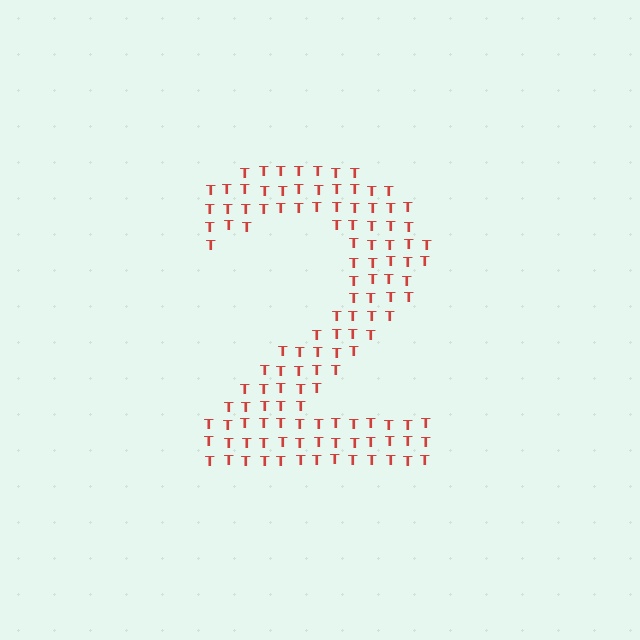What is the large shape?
The large shape is the digit 2.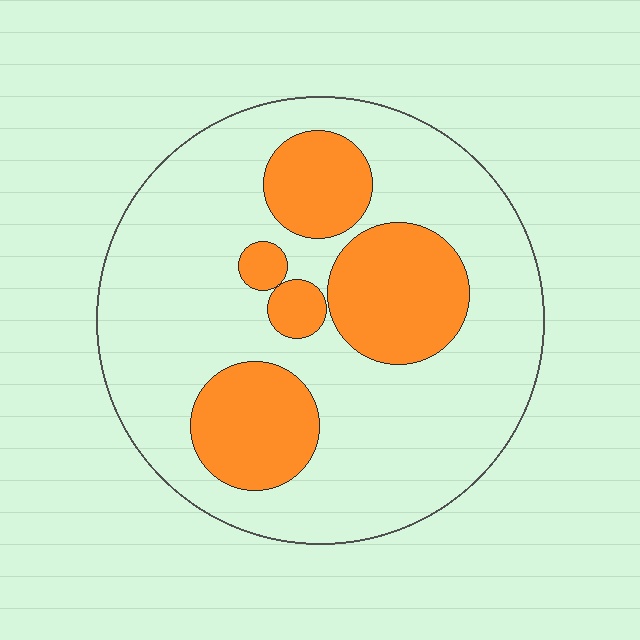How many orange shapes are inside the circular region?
5.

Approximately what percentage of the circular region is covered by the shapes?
Approximately 25%.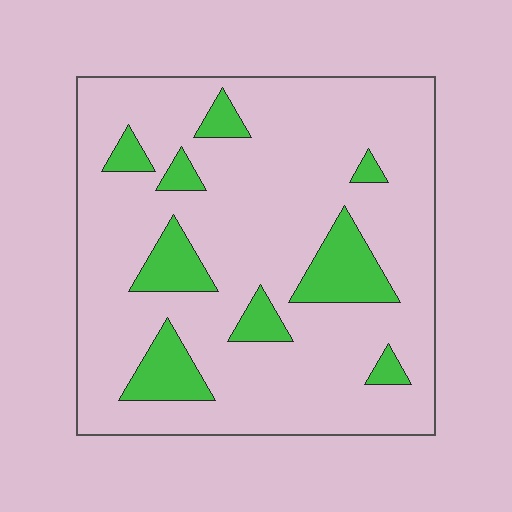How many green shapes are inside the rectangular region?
9.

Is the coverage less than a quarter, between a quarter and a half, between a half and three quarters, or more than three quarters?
Less than a quarter.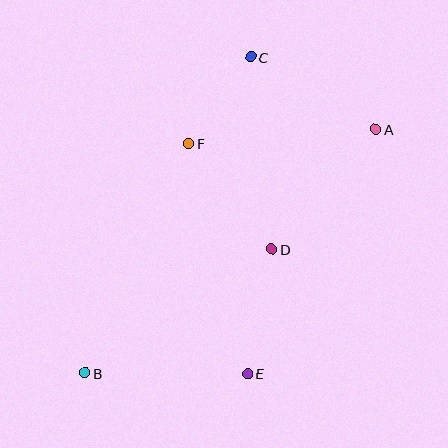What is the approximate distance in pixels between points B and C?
The distance between B and C is approximately 357 pixels.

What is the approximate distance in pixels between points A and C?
The distance between A and C is approximately 145 pixels.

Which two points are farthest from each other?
Points A and B are farthest from each other.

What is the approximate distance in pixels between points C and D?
The distance between C and D is approximately 193 pixels.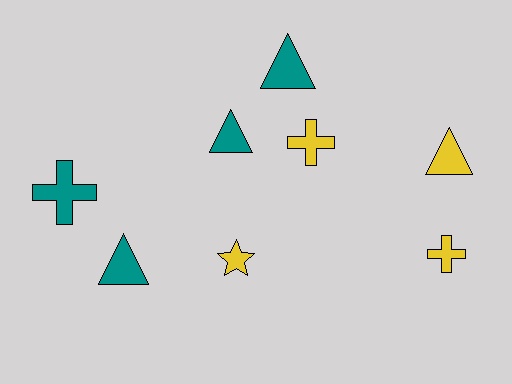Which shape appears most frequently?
Triangle, with 4 objects.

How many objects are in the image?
There are 8 objects.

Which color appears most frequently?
Teal, with 4 objects.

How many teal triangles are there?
There are 3 teal triangles.